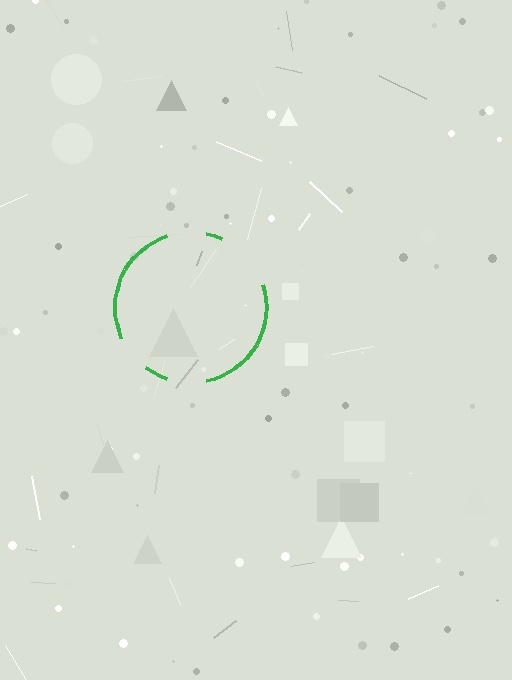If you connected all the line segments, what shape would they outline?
They would outline a circle.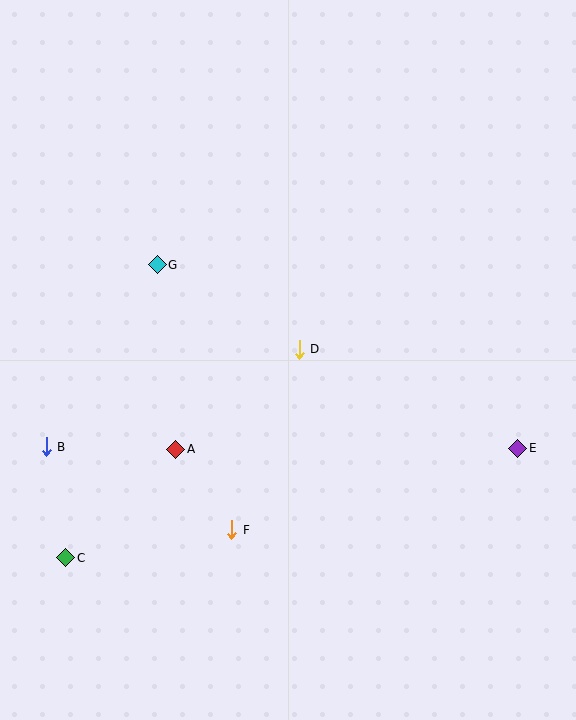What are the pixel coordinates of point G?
Point G is at (157, 265).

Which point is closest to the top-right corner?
Point D is closest to the top-right corner.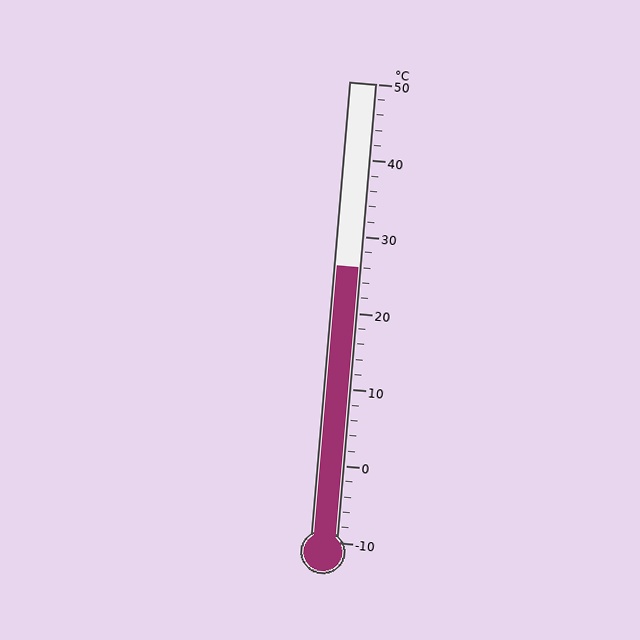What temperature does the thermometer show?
The thermometer shows approximately 26°C.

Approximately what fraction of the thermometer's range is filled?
The thermometer is filled to approximately 60% of its range.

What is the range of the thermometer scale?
The thermometer scale ranges from -10°C to 50°C.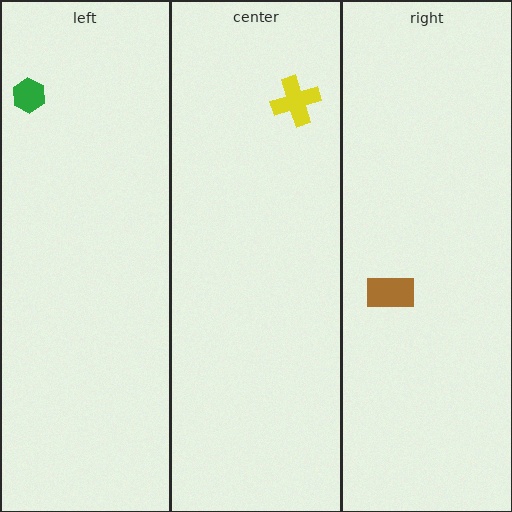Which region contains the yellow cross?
The center region.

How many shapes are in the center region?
1.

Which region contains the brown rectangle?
The right region.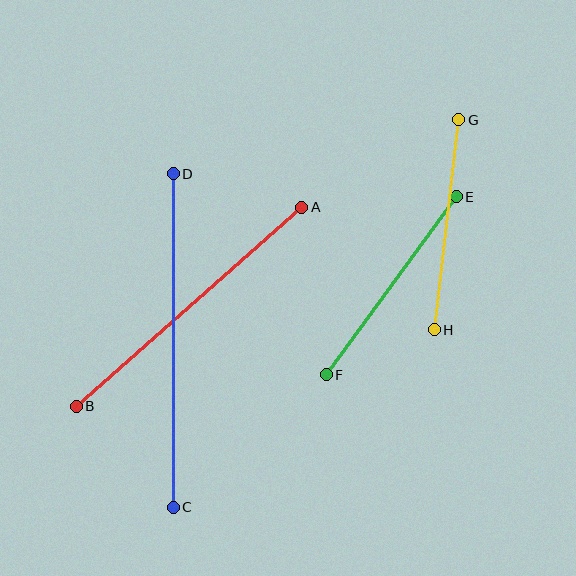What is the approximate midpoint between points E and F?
The midpoint is at approximately (391, 286) pixels.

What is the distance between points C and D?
The distance is approximately 334 pixels.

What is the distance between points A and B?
The distance is approximately 301 pixels.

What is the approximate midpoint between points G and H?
The midpoint is at approximately (447, 225) pixels.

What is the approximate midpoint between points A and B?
The midpoint is at approximately (189, 307) pixels.